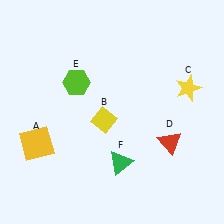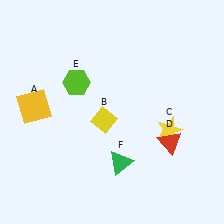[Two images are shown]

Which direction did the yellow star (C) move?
The yellow star (C) moved down.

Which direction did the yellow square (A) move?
The yellow square (A) moved up.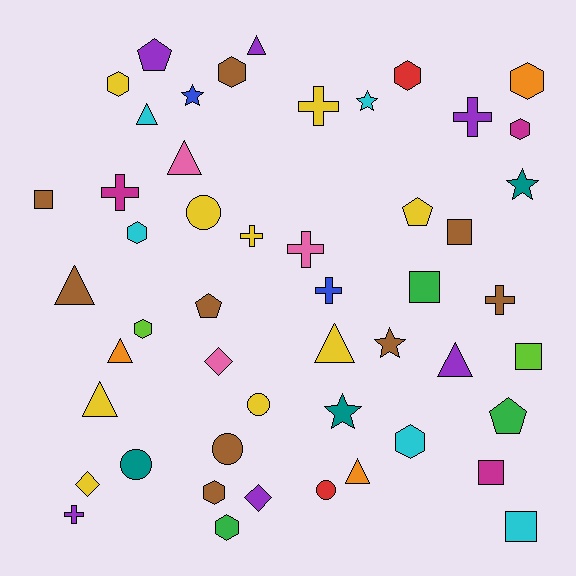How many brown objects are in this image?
There are 9 brown objects.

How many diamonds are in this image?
There are 3 diamonds.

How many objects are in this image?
There are 50 objects.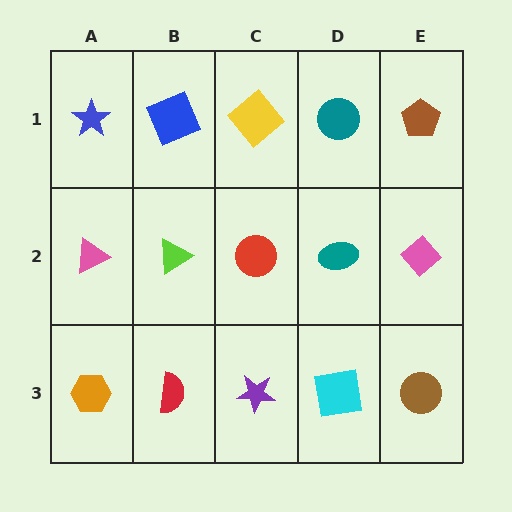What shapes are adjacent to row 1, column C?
A red circle (row 2, column C), a blue square (row 1, column B), a teal circle (row 1, column D).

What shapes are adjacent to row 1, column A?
A pink triangle (row 2, column A), a blue square (row 1, column B).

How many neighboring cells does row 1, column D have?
3.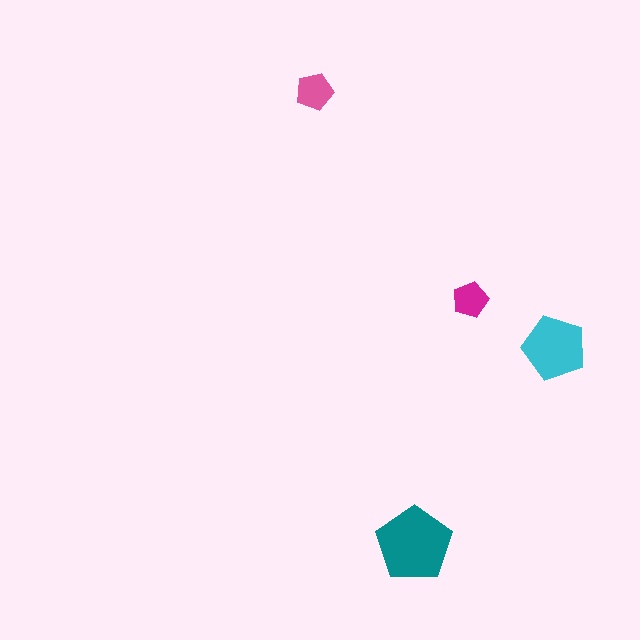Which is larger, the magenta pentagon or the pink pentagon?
The pink one.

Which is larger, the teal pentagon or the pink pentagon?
The teal one.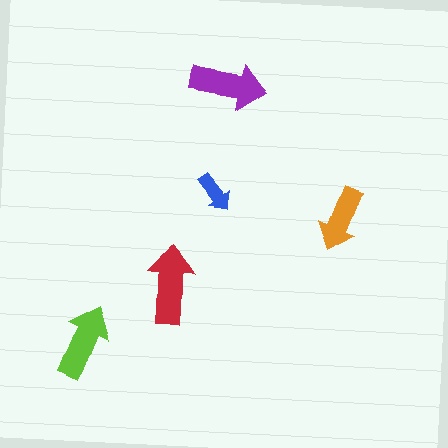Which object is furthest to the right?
The orange arrow is rightmost.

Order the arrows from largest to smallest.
the red one, the purple one, the lime one, the orange one, the blue one.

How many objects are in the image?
There are 5 objects in the image.